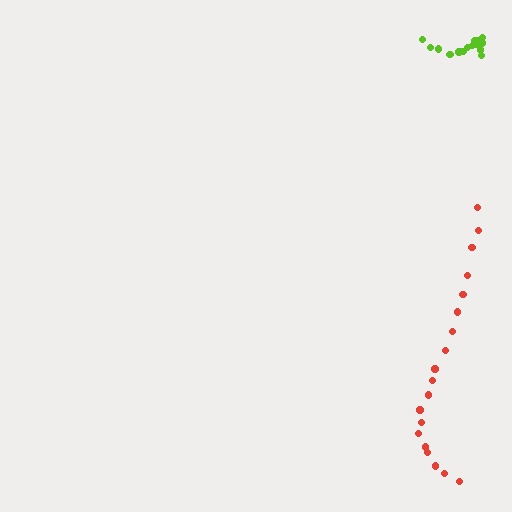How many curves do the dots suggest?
There are 2 distinct paths.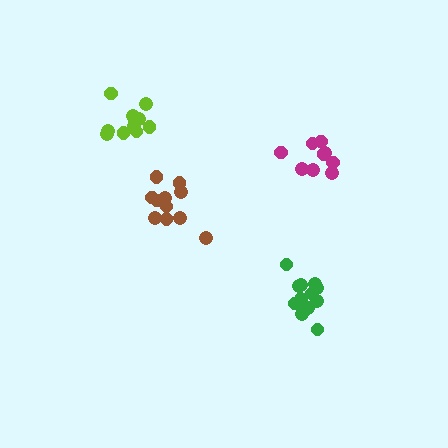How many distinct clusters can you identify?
There are 4 distinct clusters.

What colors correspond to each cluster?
The clusters are colored: magenta, green, brown, lime.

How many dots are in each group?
Group 1: 9 dots, Group 2: 12 dots, Group 3: 11 dots, Group 4: 11 dots (43 total).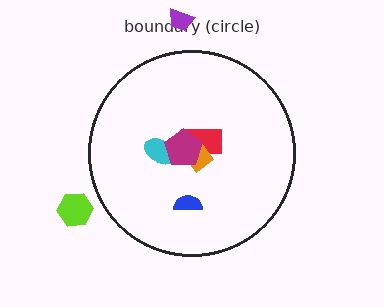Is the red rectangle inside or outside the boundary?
Inside.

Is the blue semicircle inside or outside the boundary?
Inside.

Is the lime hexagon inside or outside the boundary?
Outside.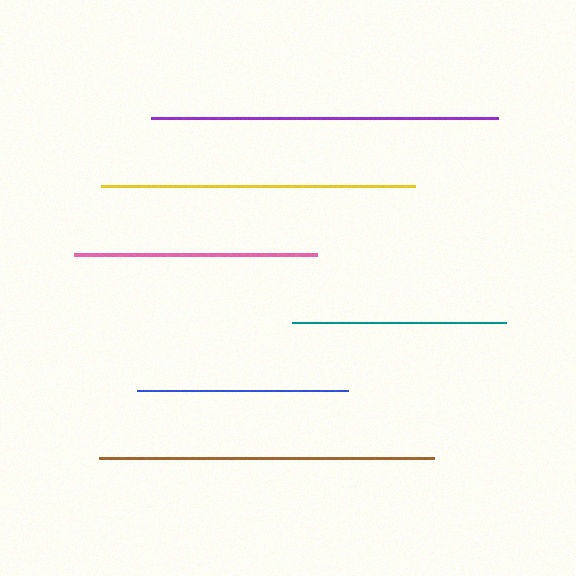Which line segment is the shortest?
The blue line is the shortest at approximately 212 pixels.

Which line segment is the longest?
The purple line is the longest at approximately 348 pixels.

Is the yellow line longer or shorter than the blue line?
The yellow line is longer than the blue line.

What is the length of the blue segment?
The blue segment is approximately 212 pixels long.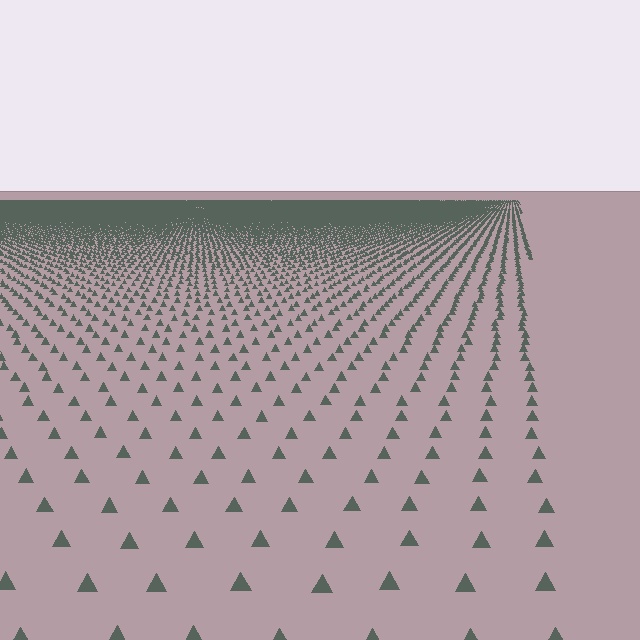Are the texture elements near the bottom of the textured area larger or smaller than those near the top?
Larger. Near the bottom, elements are closer to the viewer and appear at a bigger on-screen size.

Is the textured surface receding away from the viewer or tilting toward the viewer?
The surface is receding away from the viewer. Texture elements get smaller and denser toward the top.